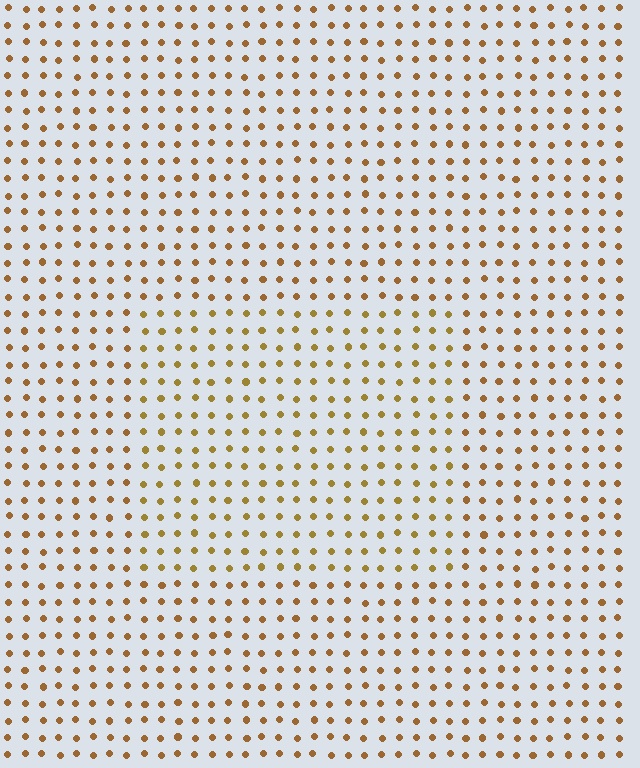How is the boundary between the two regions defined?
The boundary is defined purely by a slight shift in hue (about 17 degrees). Spacing, size, and orientation are identical on both sides.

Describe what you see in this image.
The image is filled with small brown elements in a uniform arrangement. A rectangle-shaped region is visible where the elements are tinted to a slightly different hue, forming a subtle color boundary.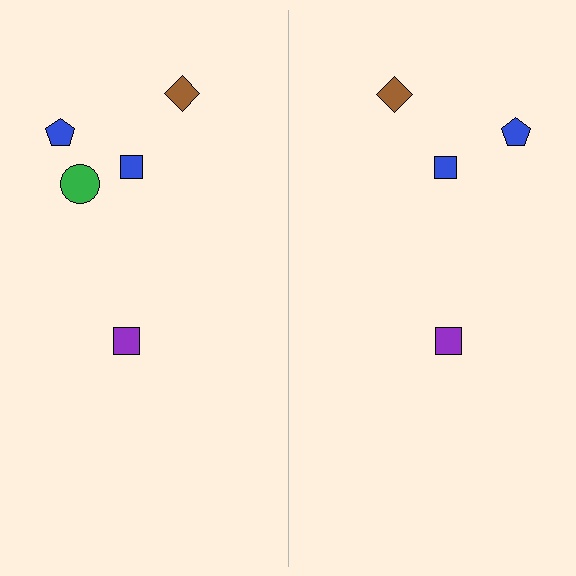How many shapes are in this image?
There are 9 shapes in this image.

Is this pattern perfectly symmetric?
No, the pattern is not perfectly symmetric. A green circle is missing from the right side.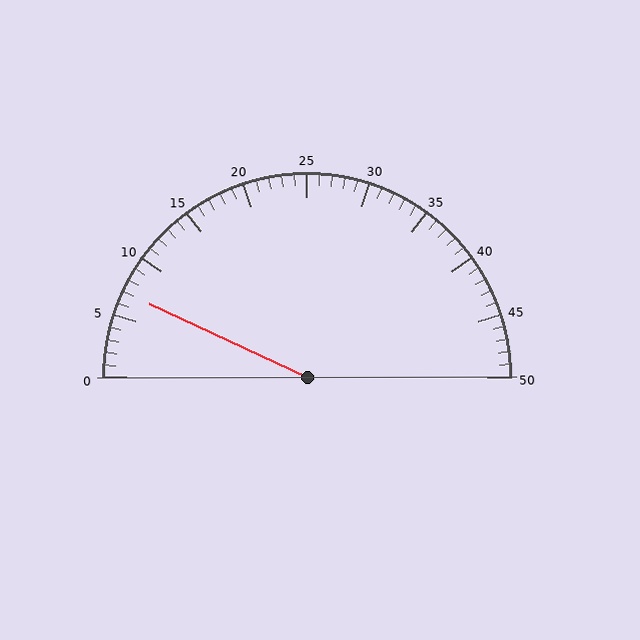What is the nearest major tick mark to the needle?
The nearest major tick mark is 5.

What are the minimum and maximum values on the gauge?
The gauge ranges from 0 to 50.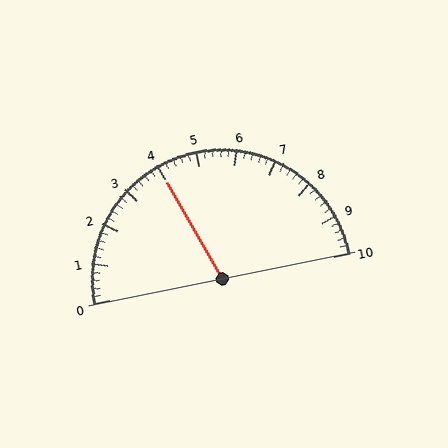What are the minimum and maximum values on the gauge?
The gauge ranges from 0 to 10.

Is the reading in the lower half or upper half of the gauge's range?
The reading is in the lower half of the range (0 to 10).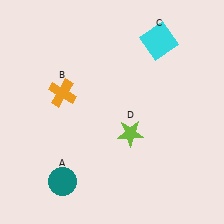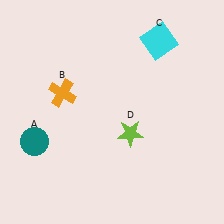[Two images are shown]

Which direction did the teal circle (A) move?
The teal circle (A) moved up.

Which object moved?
The teal circle (A) moved up.